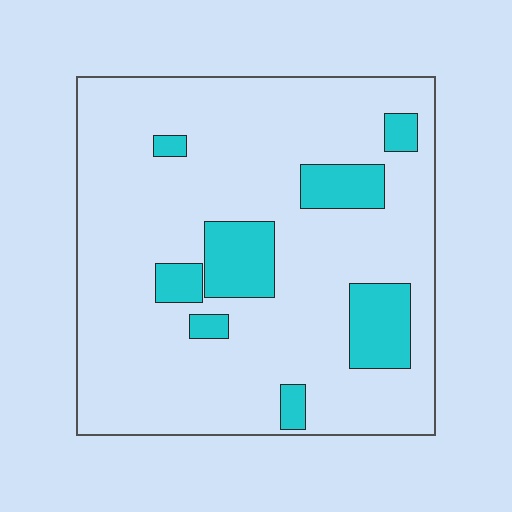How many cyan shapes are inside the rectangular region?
8.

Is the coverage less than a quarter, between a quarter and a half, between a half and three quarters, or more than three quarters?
Less than a quarter.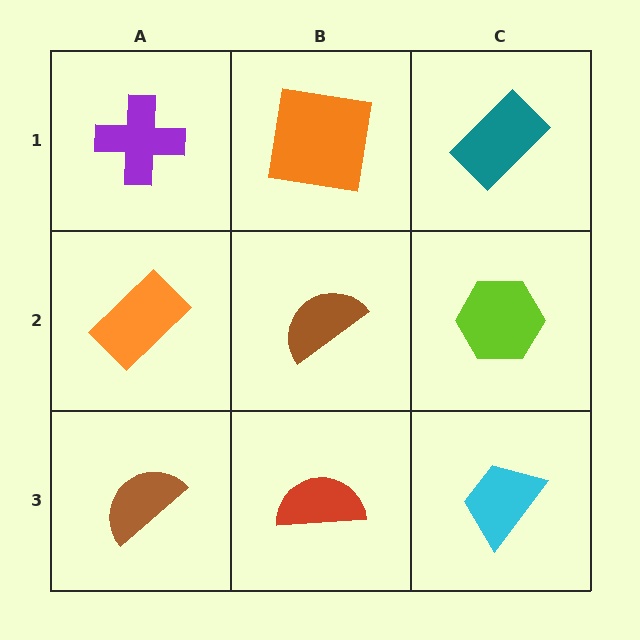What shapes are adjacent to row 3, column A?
An orange rectangle (row 2, column A), a red semicircle (row 3, column B).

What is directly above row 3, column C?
A lime hexagon.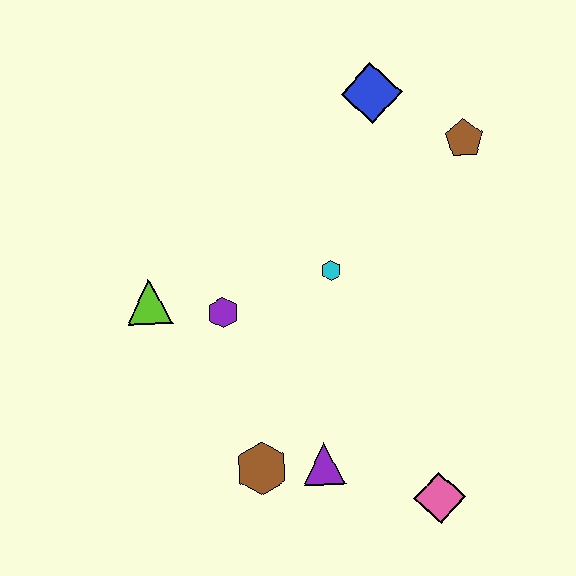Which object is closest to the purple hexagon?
The lime triangle is closest to the purple hexagon.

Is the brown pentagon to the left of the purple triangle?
No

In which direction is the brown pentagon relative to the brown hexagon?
The brown pentagon is above the brown hexagon.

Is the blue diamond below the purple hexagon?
No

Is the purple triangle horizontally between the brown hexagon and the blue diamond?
Yes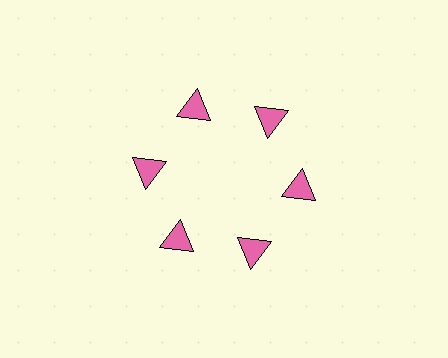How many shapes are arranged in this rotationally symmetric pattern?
There are 6 shapes, arranged in 6 groups of 1.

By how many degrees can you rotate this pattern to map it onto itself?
The pattern maps onto itself every 60 degrees of rotation.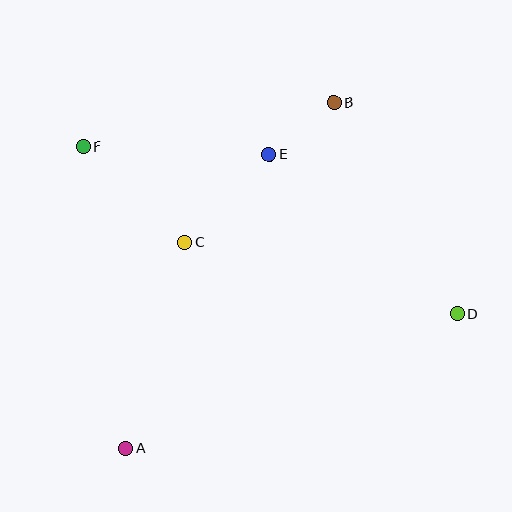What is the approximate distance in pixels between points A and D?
The distance between A and D is approximately 358 pixels.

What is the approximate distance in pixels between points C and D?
The distance between C and D is approximately 282 pixels.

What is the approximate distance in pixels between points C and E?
The distance between C and E is approximately 122 pixels.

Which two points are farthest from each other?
Points D and F are farthest from each other.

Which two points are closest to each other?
Points B and E are closest to each other.